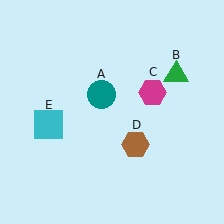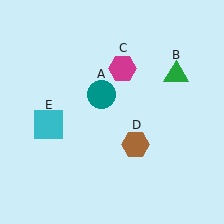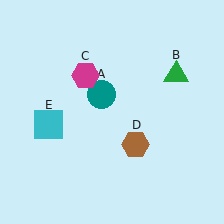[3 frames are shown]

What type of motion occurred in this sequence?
The magenta hexagon (object C) rotated counterclockwise around the center of the scene.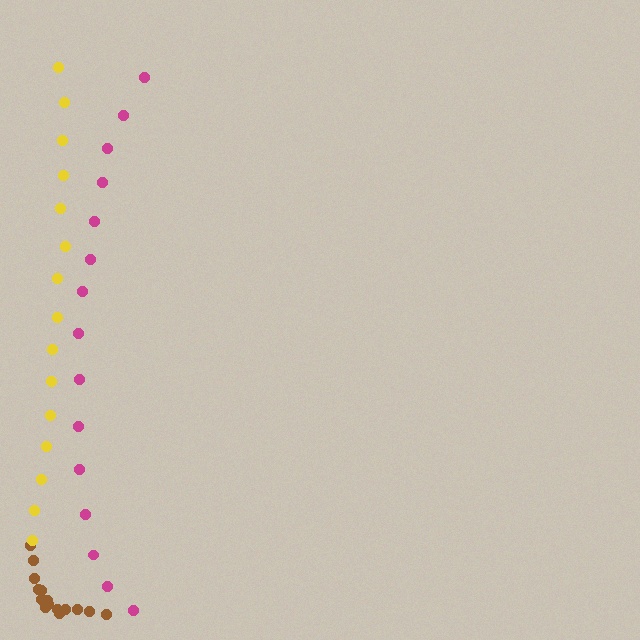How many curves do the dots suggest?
There are 3 distinct paths.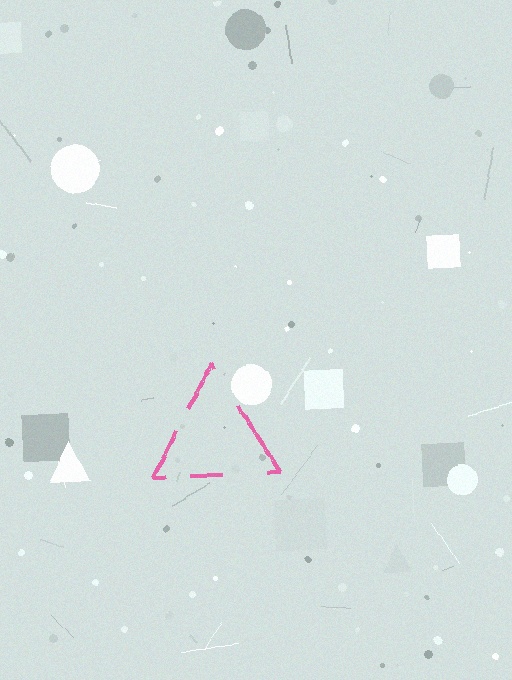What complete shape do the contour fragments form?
The contour fragments form a triangle.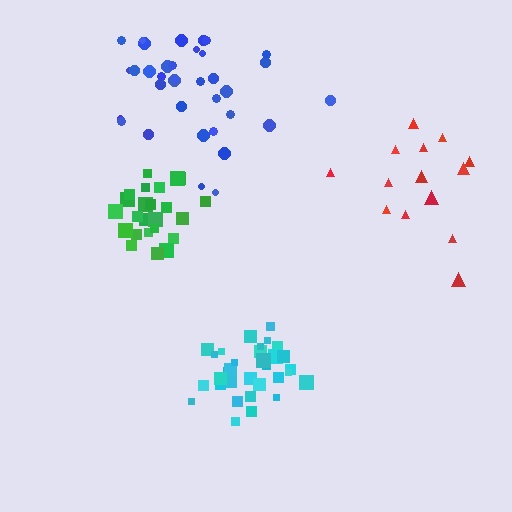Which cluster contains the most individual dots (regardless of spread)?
Blue (35).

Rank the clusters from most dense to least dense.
green, cyan, blue, red.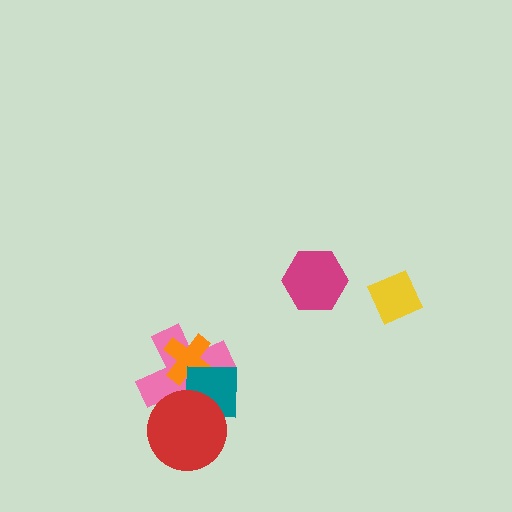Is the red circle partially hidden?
No, no other shape covers it.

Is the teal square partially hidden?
Yes, it is partially covered by another shape.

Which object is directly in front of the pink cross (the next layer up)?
The orange cross is directly in front of the pink cross.